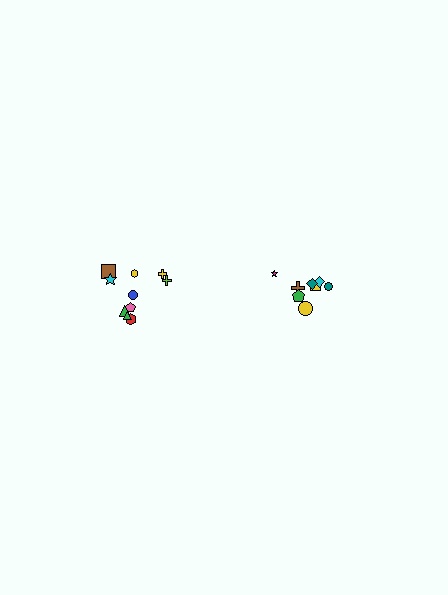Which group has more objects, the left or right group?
The left group.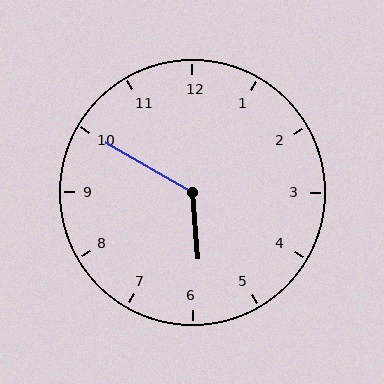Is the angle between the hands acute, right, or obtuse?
It is obtuse.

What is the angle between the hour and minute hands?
Approximately 125 degrees.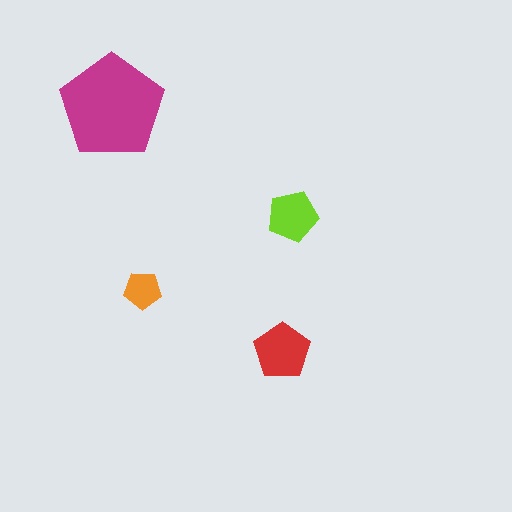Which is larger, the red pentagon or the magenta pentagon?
The magenta one.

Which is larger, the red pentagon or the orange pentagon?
The red one.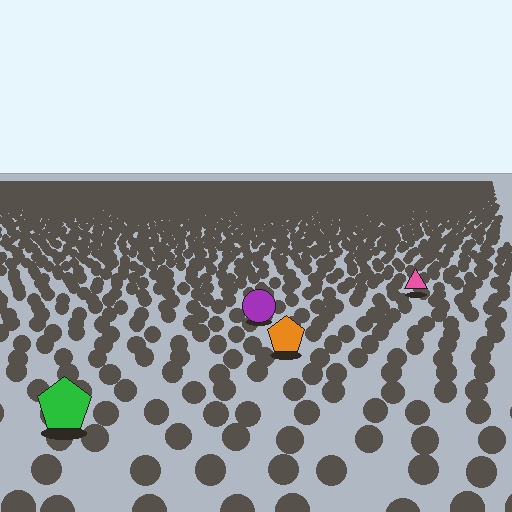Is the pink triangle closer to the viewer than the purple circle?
No. The purple circle is closer — you can tell from the texture gradient: the ground texture is coarser near it.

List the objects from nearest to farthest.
From nearest to farthest: the green pentagon, the orange pentagon, the purple circle, the pink triangle.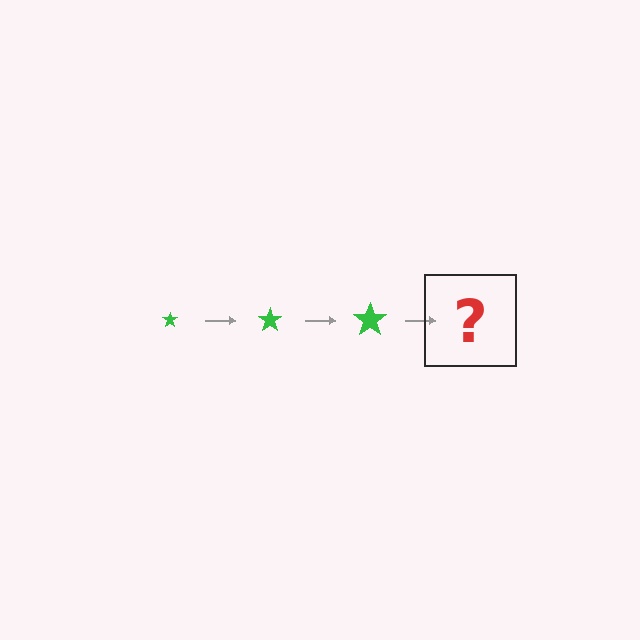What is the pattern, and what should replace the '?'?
The pattern is that the star gets progressively larger each step. The '?' should be a green star, larger than the previous one.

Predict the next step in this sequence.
The next step is a green star, larger than the previous one.